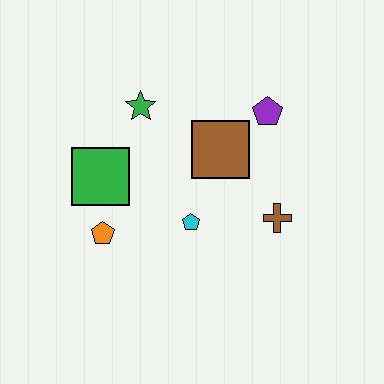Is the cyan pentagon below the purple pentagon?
Yes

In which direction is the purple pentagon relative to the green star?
The purple pentagon is to the right of the green star.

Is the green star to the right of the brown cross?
No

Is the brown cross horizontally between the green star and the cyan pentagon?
No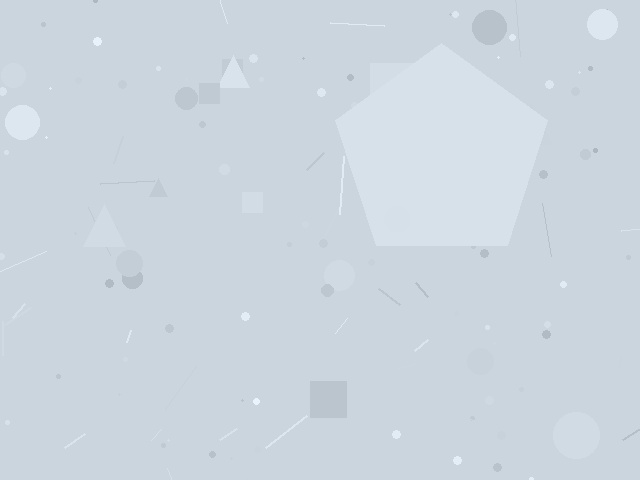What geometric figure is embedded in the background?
A pentagon is embedded in the background.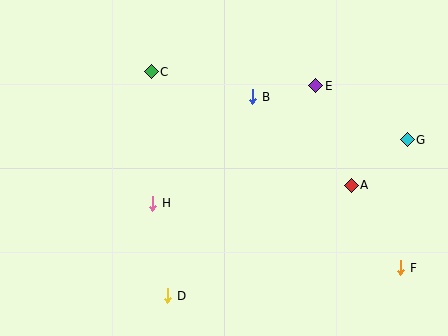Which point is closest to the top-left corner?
Point C is closest to the top-left corner.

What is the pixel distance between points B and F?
The distance between B and F is 226 pixels.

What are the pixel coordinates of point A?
Point A is at (351, 185).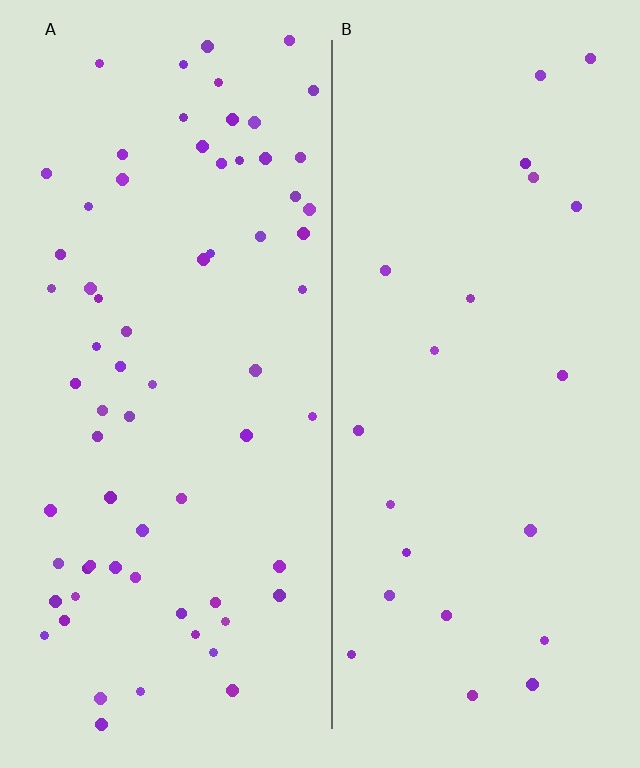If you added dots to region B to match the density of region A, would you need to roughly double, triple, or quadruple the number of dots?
Approximately triple.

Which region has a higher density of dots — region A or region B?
A (the left).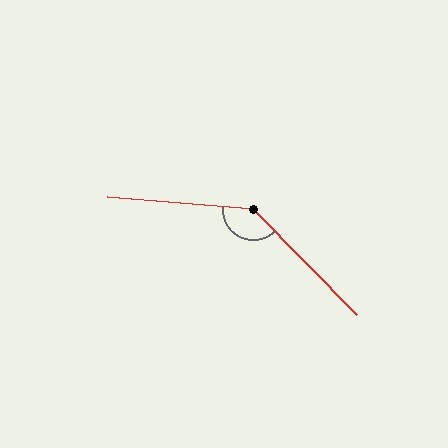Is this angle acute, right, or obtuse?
It is obtuse.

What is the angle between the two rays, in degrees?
Approximately 140 degrees.